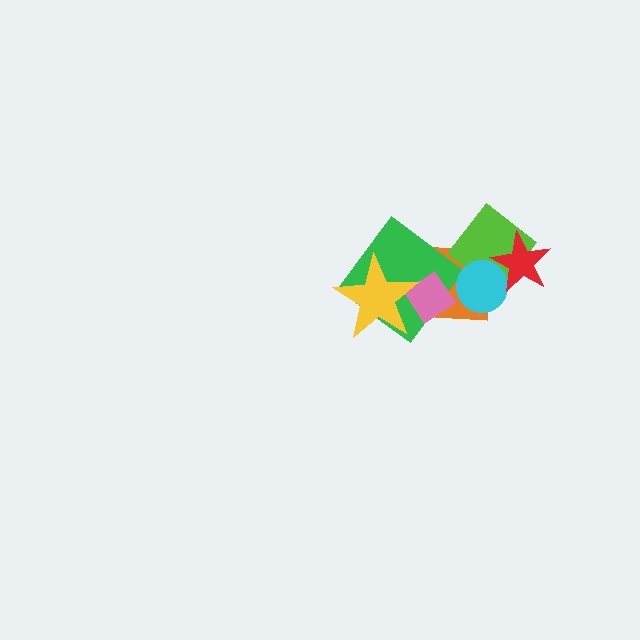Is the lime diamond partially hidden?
Yes, it is partially covered by another shape.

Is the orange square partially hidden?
Yes, it is partially covered by another shape.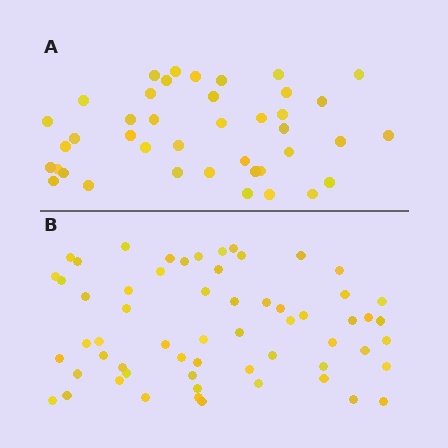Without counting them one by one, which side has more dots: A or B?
Region B (the bottom region) has more dots.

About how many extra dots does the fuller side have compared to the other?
Region B has approximately 20 more dots than region A.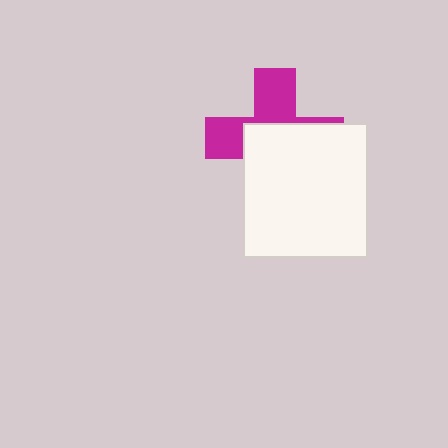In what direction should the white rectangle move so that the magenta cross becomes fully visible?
The white rectangle should move down. That is the shortest direction to clear the overlap and leave the magenta cross fully visible.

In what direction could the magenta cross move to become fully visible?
The magenta cross could move up. That would shift it out from behind the white rectangle entirely.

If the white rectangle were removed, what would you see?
You would see the complete magenta cross.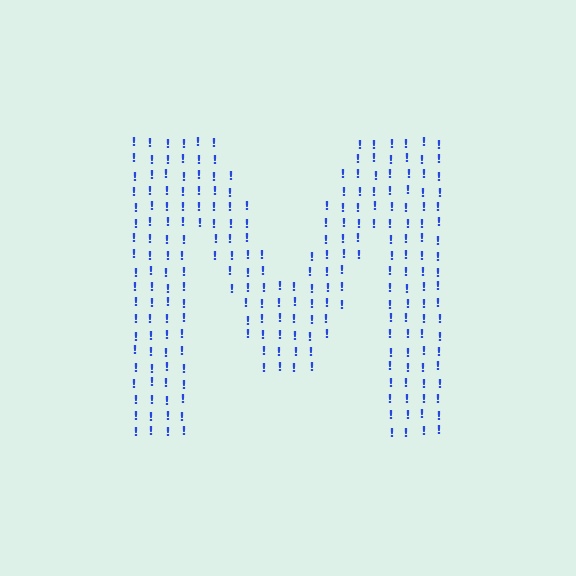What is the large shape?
The large shape is the letter M.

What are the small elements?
The small elements are exclamation marks.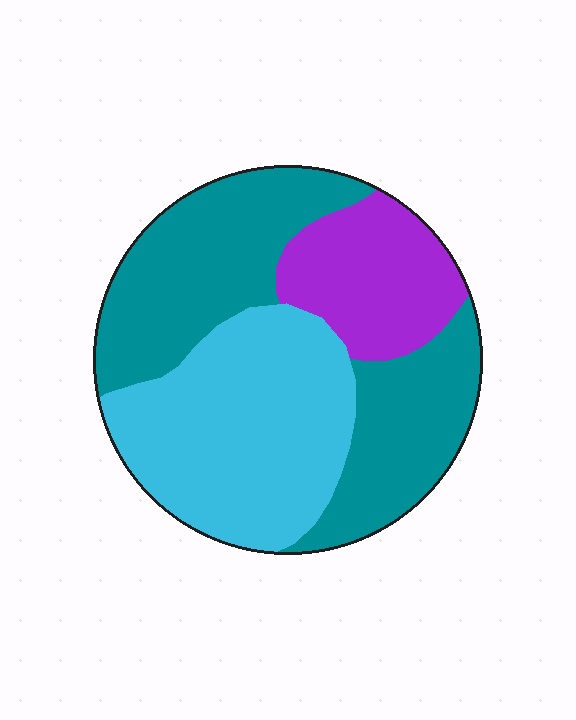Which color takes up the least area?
Purple, at roughly 20%.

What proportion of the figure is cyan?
Cyan takes up between a third and a half of the figure.